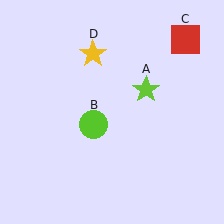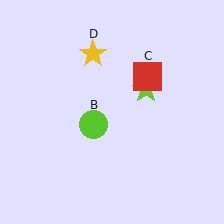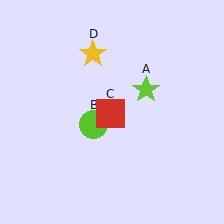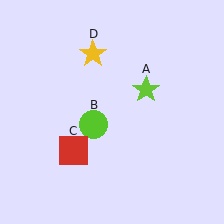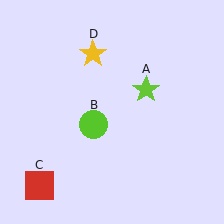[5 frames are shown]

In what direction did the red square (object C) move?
The red square (object C) moved down and to the left.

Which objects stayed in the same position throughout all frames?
Lime star (object A) and lime circle (object B) and yellow star (object D) remained stationary.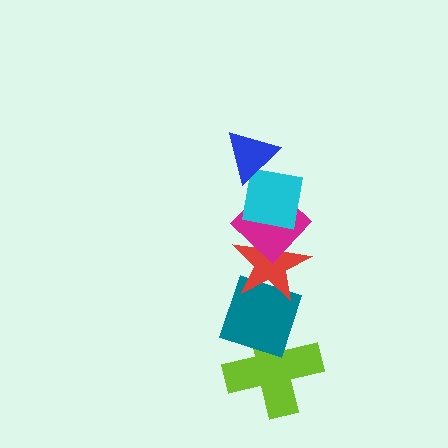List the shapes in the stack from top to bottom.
From top to bottom: the blue triangle, the cyan square, the magenta diamond, the red star, the teal diamond, the lime cross.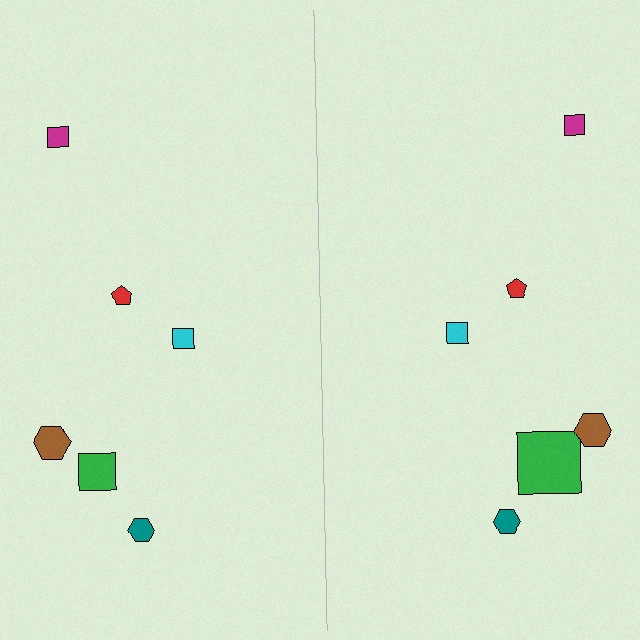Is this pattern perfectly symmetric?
No, the pattern is not perfectly symmetric. The green square on the right side has a different size than its mirror counterpart.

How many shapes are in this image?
There are 12 shapes in this image.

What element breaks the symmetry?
The green square on the right side has a different size than its mirror counterpart.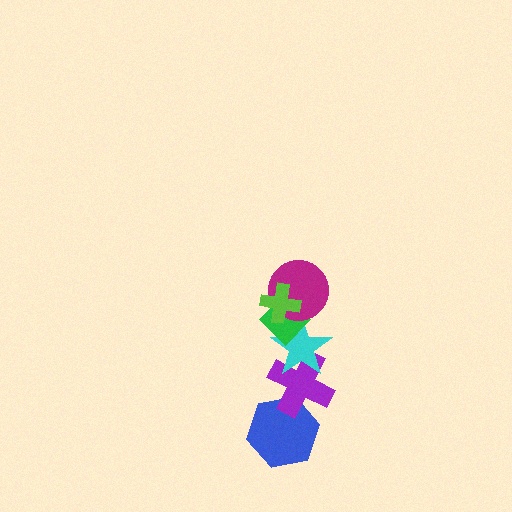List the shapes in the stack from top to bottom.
From top to bottom: the lime cross, the magenta circle, the green diamond, the cyan star, the purple cross, the blue hexagon.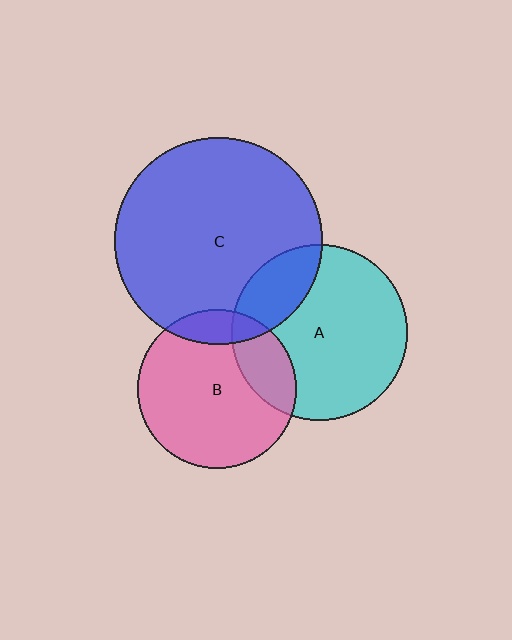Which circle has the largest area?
Circle C (blue).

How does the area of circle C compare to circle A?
Approximately 1.4 times.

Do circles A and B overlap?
Yes.